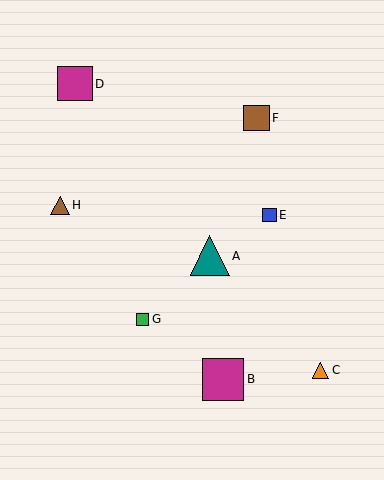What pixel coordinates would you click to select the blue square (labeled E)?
Click at (269, 215) to select the blue square E.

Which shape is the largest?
The magenta square (labeled B) is the largest.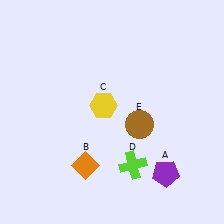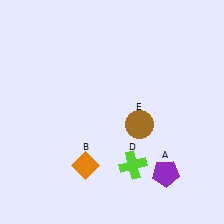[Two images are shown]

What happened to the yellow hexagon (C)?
The yellow hexagon (C) was removed in Image 2. It was in the top-left area of Image 1.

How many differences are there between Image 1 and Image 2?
There is 1 difference between the two images.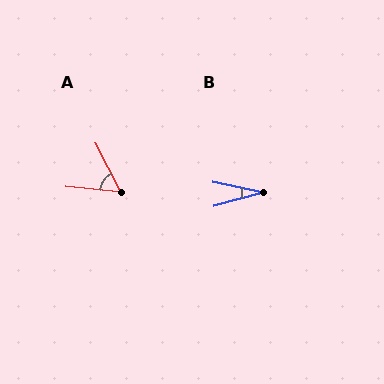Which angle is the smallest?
B, at approximately 26 degrees.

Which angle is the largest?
A, at approximately 57 degrees.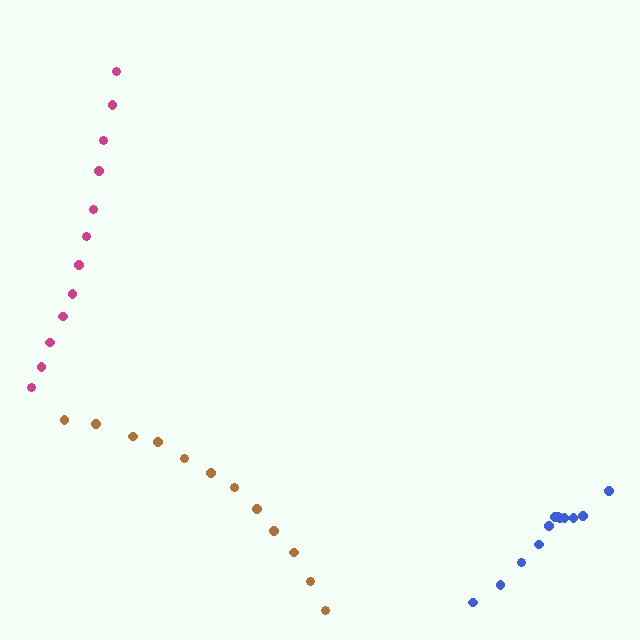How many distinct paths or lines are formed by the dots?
There are 3 distinct paths.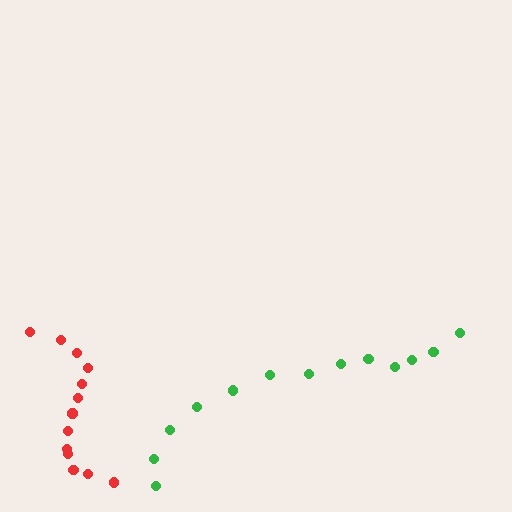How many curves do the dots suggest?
There are 2 distinct paths.